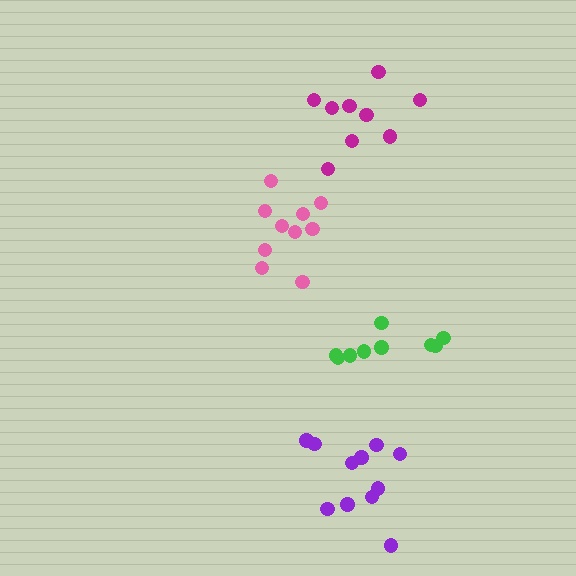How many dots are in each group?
Group 1: 11 dots, Group 2: 10 dots, Group 3: 9 dots, Group 4: 9 dots (39 total).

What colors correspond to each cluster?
The clusters are colored: purple, pink, magenta, green.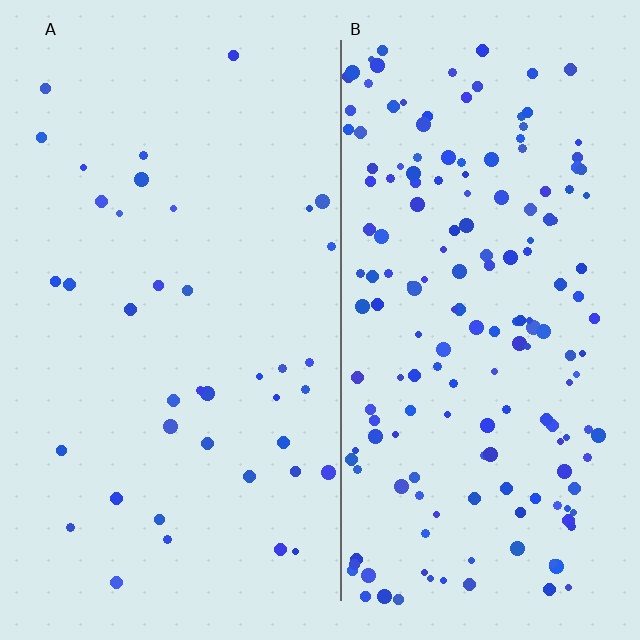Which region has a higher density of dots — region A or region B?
B (the right).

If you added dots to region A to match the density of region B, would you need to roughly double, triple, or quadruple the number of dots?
Approximately quadruple.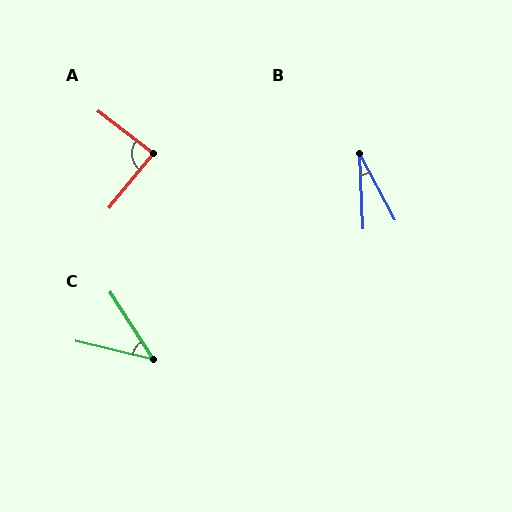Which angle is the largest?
A, at approximately 89 degrees.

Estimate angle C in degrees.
Approximately 43 degrees.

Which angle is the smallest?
B, at approximately 25 degrees.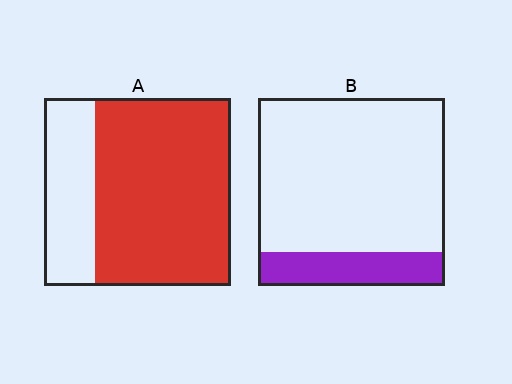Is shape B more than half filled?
No.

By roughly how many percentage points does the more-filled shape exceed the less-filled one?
By roughly 55 percentage points (A over B).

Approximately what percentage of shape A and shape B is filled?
A is approximately 75% and B is approximately 20%.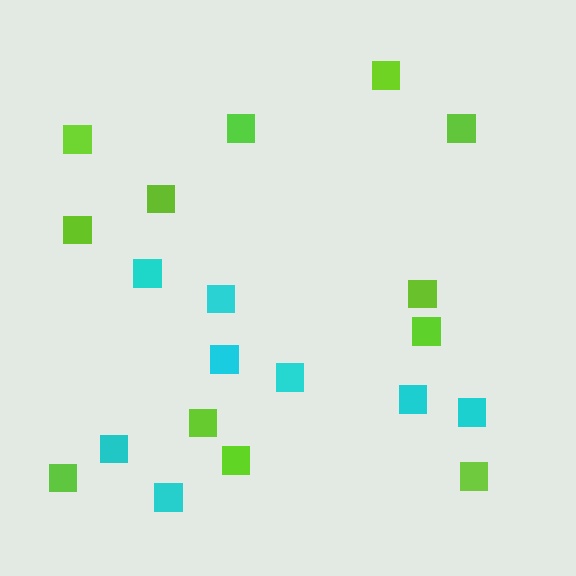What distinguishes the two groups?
There are 2 groups: one group of lime squares (12) and one group of cyan squares (8).